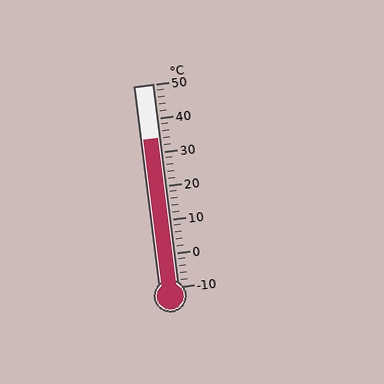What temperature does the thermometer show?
The thermometer shows approximately 34°C.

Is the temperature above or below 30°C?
The temperature is above 30°C.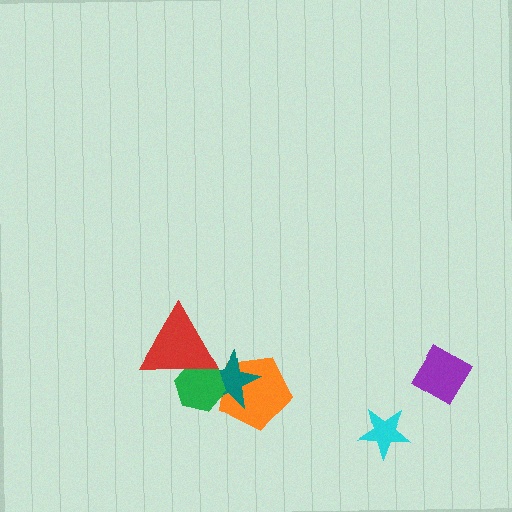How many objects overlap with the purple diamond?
0 objects overlap with the purple diamond.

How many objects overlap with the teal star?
3 objects overlap with the teal star.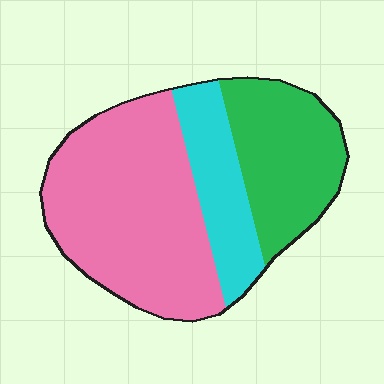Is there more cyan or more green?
Green.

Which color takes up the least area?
Cyan, at roughly 20%.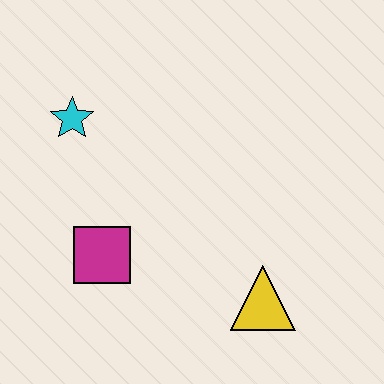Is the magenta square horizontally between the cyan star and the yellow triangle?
Yes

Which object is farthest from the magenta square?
The yellow triangle is farthest from the magenta square.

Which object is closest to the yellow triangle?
The magenta square is closest to the yellow triangle.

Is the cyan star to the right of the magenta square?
No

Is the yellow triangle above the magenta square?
No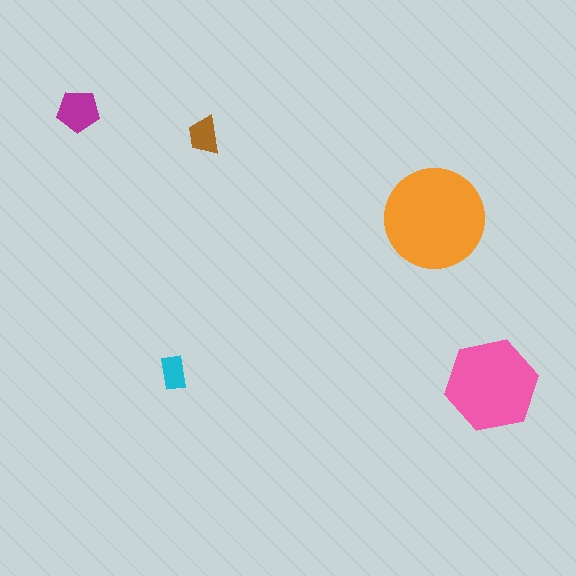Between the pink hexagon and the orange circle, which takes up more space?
The orange circle.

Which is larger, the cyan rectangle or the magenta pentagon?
The magenta pentagon.